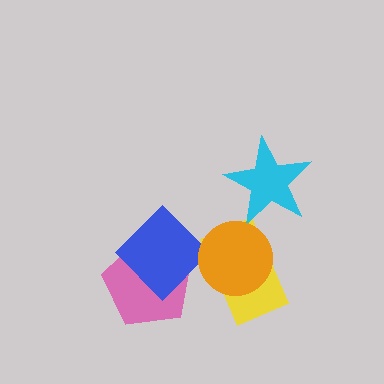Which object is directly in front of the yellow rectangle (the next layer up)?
The blue diamond is directly in front of the yellow rectangle.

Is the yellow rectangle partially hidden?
Yes, it is partially covered by another shape.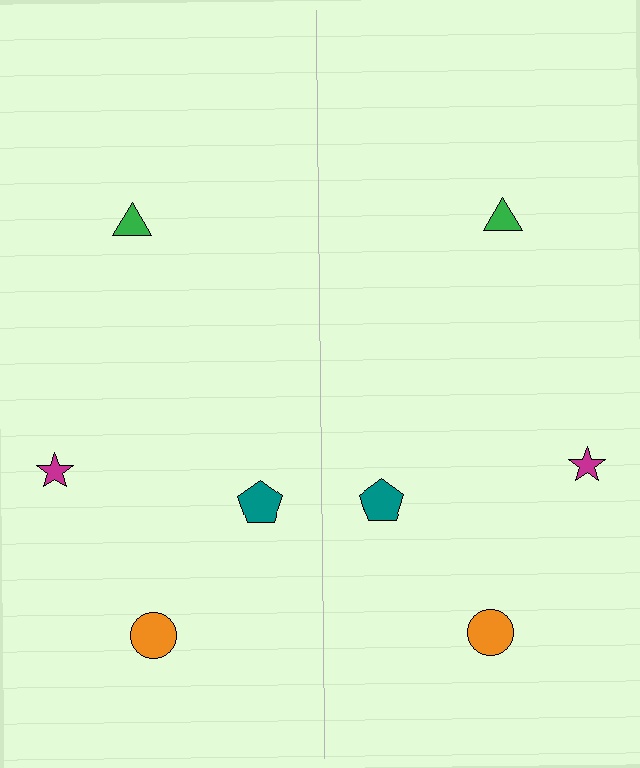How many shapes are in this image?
There are 8 shapes in this image.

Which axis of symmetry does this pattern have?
The pattern has a vertical axis of symmetry running through the center of the image.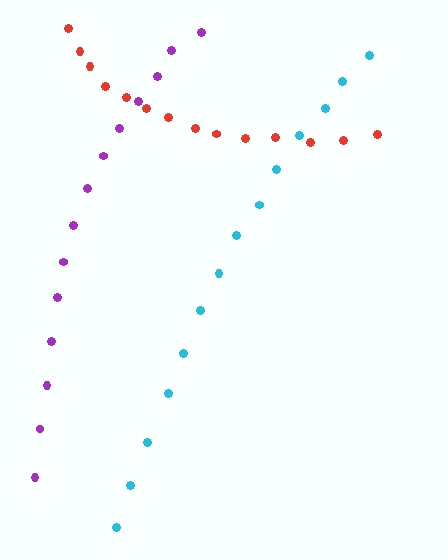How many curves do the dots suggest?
There are 3 distinct paths.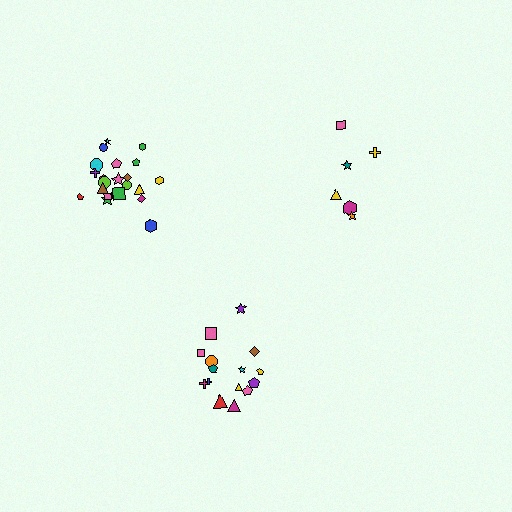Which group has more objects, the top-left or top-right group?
The top-left group.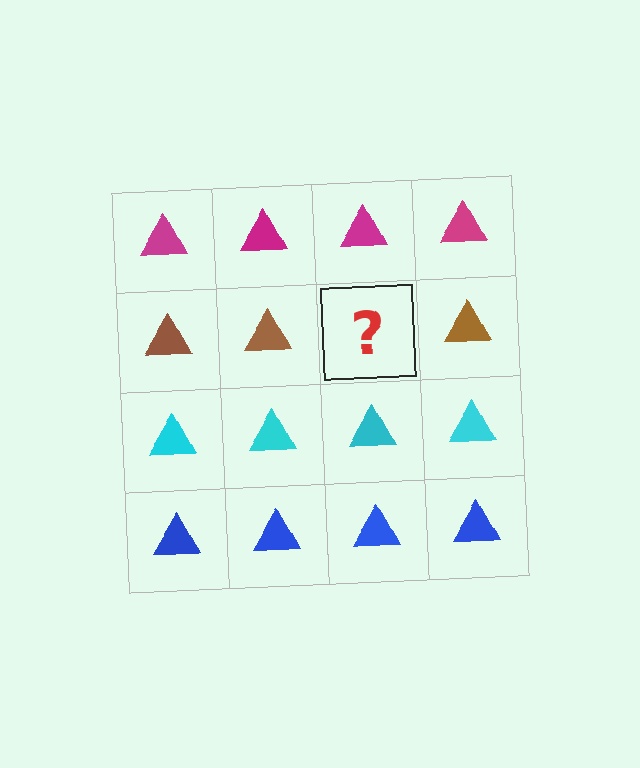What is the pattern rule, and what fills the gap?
The rule is that each row has a consistent color. The gap should be filled with a brown triangle.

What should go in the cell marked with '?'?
The missing cell should contain a brown triangle.